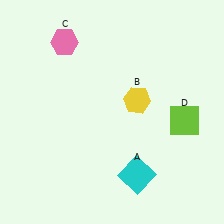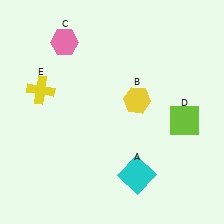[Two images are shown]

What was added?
A yellow cross (E) was added in Image 2.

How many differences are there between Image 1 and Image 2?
There is 1 difference between the two images.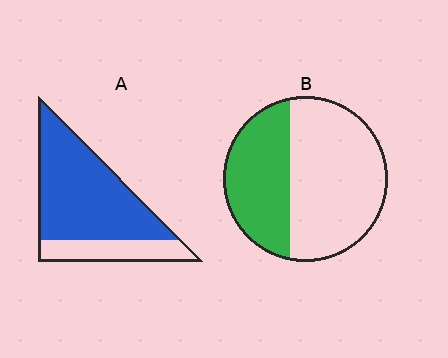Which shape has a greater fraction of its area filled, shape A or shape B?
Shape A.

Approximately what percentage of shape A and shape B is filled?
A is approximately 75% and B is approximately 40%.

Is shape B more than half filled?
No.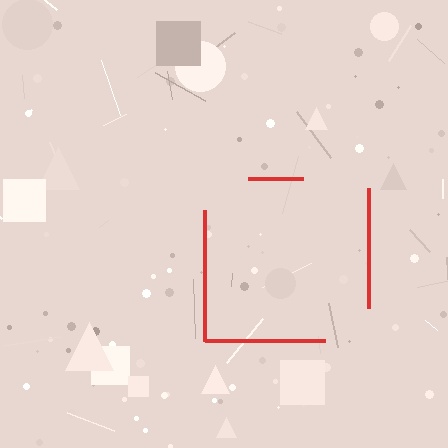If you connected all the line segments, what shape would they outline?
They would outline a square.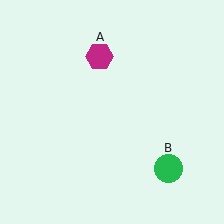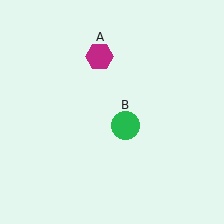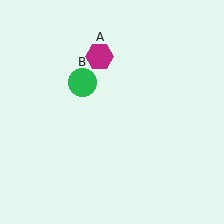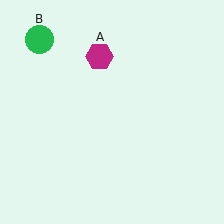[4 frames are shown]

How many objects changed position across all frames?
1 object changed position: green circle (object B).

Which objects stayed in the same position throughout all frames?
Magenta hexagon (object A) remained stationary.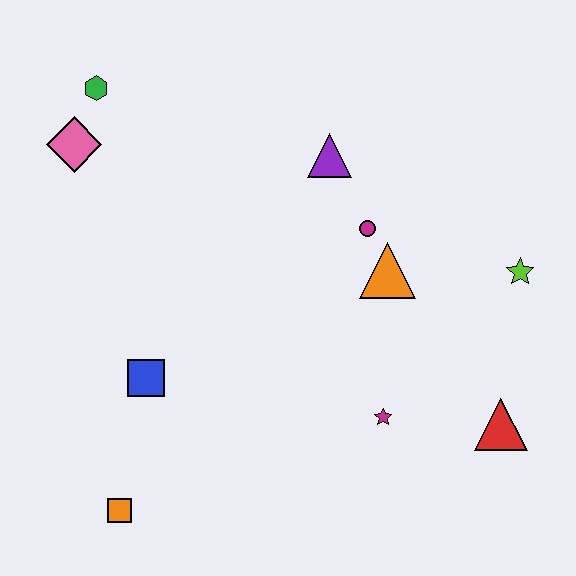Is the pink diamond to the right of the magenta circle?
No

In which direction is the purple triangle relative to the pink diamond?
The purple triangle is to the right of the pink diamond.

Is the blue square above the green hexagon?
No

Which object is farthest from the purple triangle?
The orange square is farthest from the purple triangle.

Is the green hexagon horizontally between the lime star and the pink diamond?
Yes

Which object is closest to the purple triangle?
The magenta circle is closest to the purple triangle.